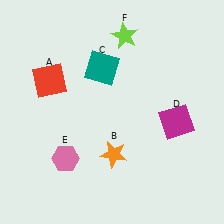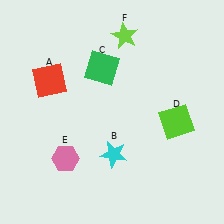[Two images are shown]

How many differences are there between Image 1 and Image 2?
There are 3 differences between the two images.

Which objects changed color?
B changed from orange to cyan. C changed from teal to green. D changed from magenta to lime.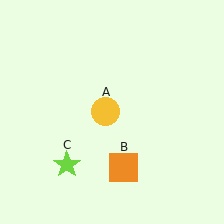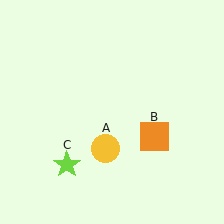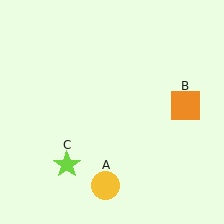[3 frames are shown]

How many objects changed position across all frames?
2 objects changed position: yellow circle (object A), orange square (object B).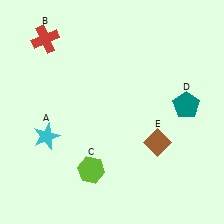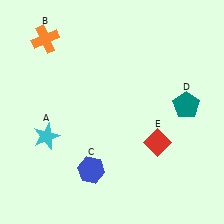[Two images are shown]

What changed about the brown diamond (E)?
In Image 1, E is brown. In Image 2, it changed to red.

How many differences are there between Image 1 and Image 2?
There are 3 differences between the two images.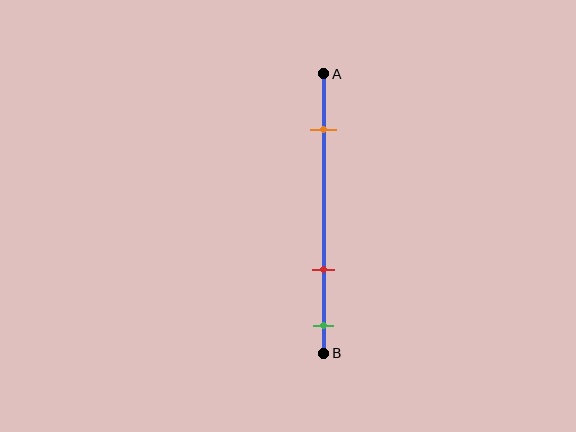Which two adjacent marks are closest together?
The red and green marks are the closest adjacent pair.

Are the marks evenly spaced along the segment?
No, the marks are not evenly spaced.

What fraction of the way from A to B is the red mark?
The red mark is approximately 70% (0.7) of the way from A to B.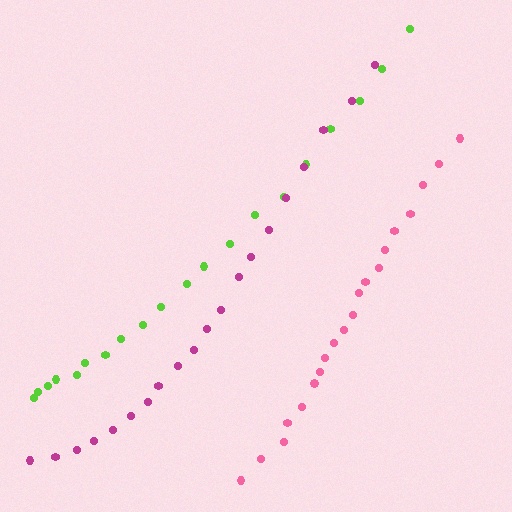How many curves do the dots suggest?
There are 3 distinct paths.